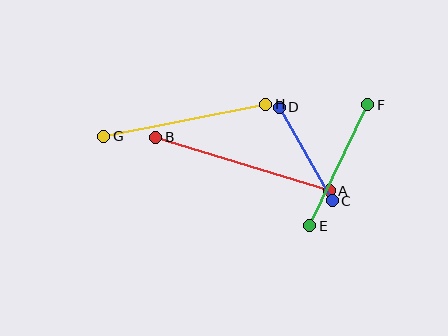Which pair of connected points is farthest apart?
Points A and B are farthest apart.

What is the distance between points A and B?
The distance is approximately 181 pixels.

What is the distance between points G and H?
The distance is approximately 166 pixels.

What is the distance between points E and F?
The distance is approximately 134 pixels.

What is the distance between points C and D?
The distance is approximately 107 pixels.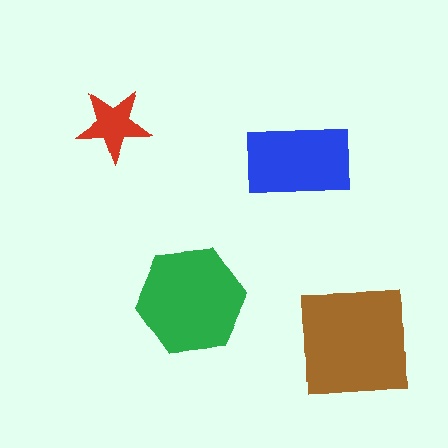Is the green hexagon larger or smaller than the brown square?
Smaller.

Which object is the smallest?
The red star.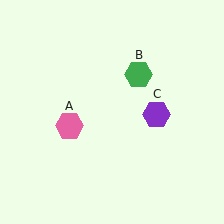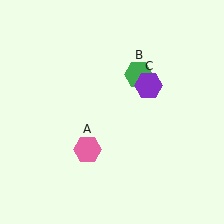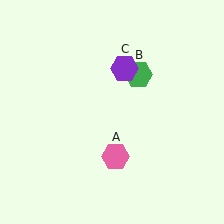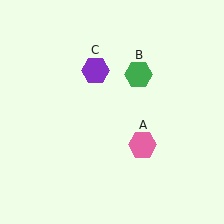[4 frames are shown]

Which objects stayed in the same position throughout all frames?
Green hexagon (object B) remained stationary.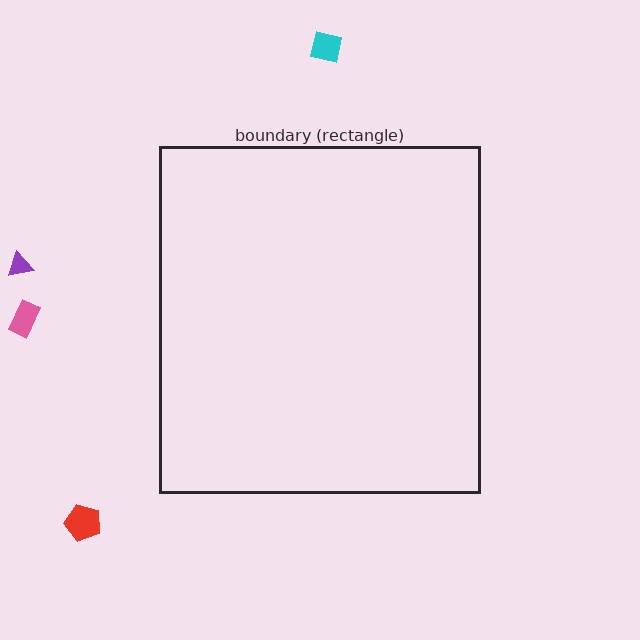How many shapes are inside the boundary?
0 inside, 4 outside.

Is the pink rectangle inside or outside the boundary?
Outside.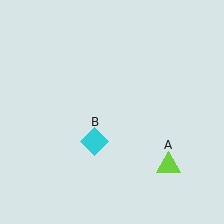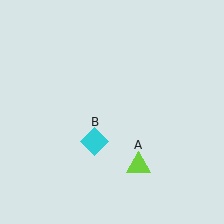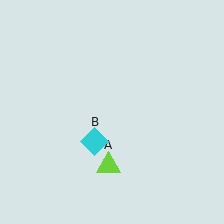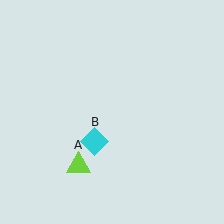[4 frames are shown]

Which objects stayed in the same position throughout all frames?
Cyan diamond (object B) remained stationary.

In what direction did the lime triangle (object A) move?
The lime triangle (object A) moved left.